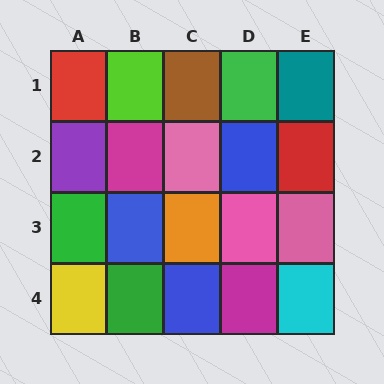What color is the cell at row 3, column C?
Orange.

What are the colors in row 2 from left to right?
Purple, magenta, pink, blue, red.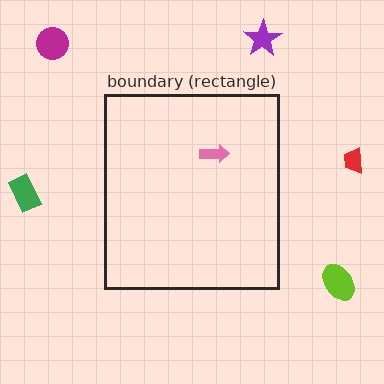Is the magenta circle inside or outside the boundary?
Outside.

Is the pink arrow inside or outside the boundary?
Inside.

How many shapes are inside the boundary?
1 inside, 5 outside.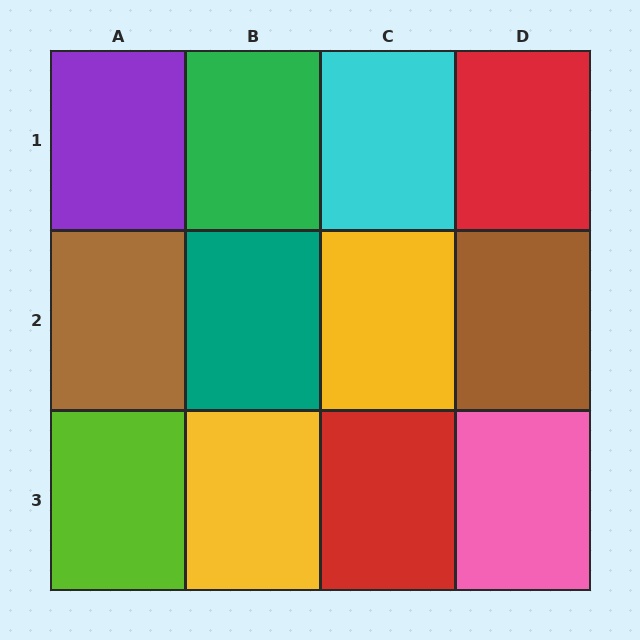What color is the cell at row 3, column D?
Pink.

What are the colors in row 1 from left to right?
Purple, green, cyan, red.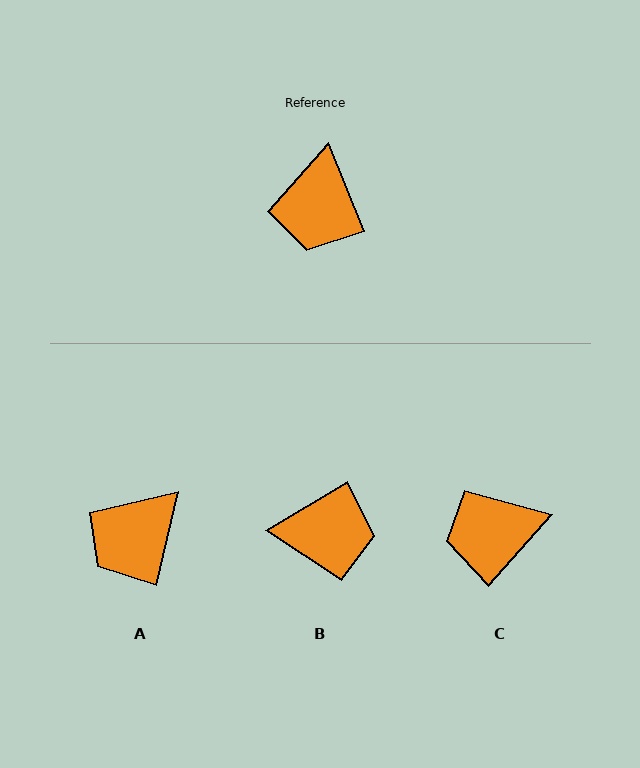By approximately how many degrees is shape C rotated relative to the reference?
Approximately 64 degrees clockwise.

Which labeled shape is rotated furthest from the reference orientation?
B, about 98 degrees away.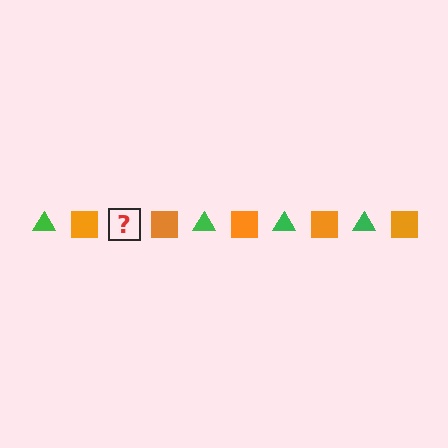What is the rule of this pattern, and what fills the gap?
The rule is that the pattern alternates between green triangle and orange square. The gap should be filled with a green triangle.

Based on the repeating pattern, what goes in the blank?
The blank should be a green triangle.